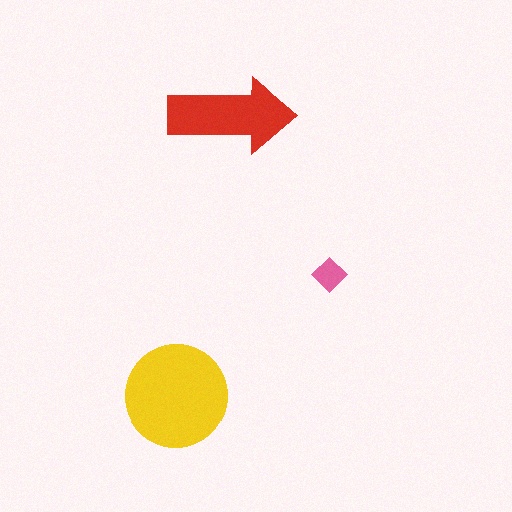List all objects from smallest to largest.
The pink diamond, the red arrow, the yellow circle.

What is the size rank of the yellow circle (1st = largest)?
1st.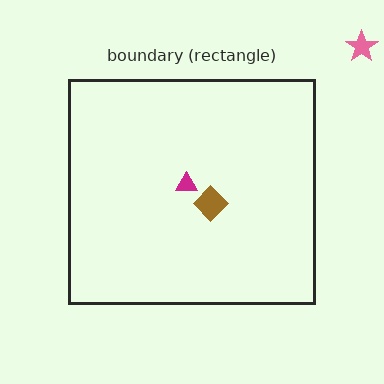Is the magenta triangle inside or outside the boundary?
Inside.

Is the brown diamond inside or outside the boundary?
Inside.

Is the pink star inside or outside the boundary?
Outside.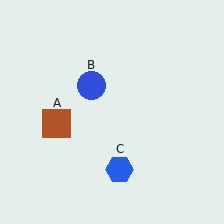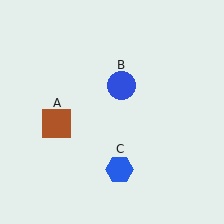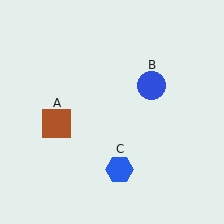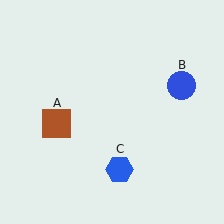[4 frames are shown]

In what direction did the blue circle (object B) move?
The blue circle (object B) moved right.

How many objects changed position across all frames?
1 object changed position: blue circle (object B).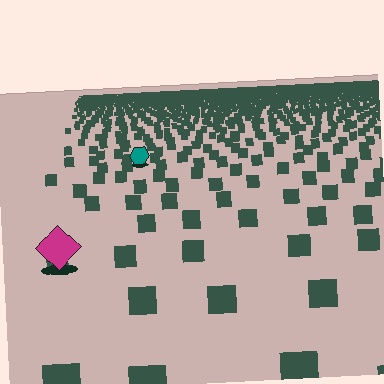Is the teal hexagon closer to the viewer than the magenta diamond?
No. The magenta diamond is closer — you can tell from the texture gradient: the ground texture is coarser near it.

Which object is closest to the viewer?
The magenta diamond is closest. The texture marks near it are larger and more spread out.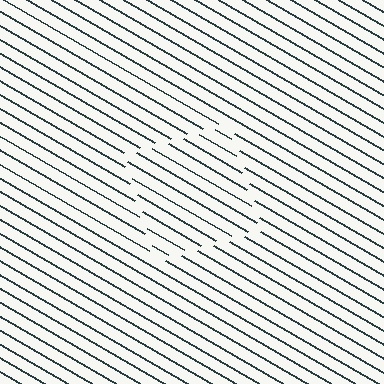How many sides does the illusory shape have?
4 sides — the line-ends trace a square.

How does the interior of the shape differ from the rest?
The interior of the shape contains the same grating, shifted by half a period — the contour is defined by the phase discontinuity where line-ends from the inner and outer gratings abut.